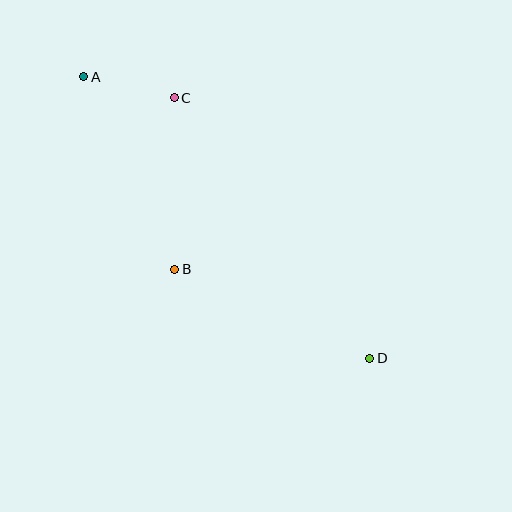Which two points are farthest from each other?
Points A and D are farthest from each other.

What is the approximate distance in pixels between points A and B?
The distance between A and B is approximately 213 pixels.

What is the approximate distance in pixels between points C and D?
The distance between C and D is approximately 326 pixels.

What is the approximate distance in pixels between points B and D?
The distance between B and D is approximately 214 pixels.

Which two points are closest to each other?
Points A and C are closest to each other.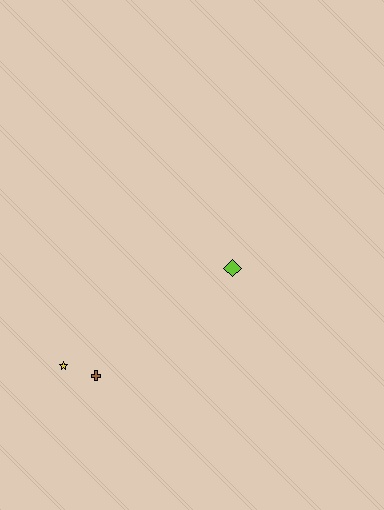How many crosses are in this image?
There is 1 cross.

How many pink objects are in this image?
There are no pink objects.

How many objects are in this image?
There are 3 objects.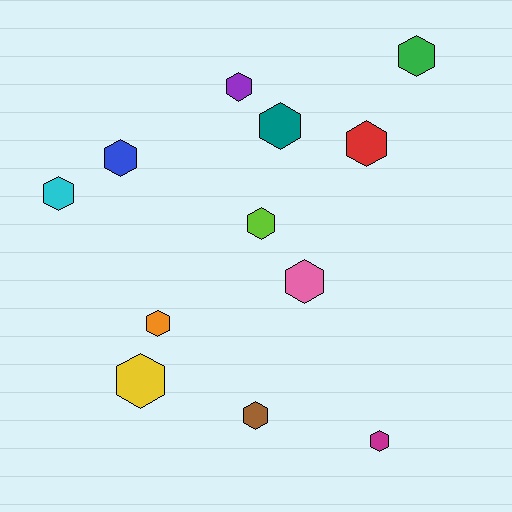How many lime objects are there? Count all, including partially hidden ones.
There is 1 lime object.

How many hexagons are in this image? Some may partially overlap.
There are 12 hexagons.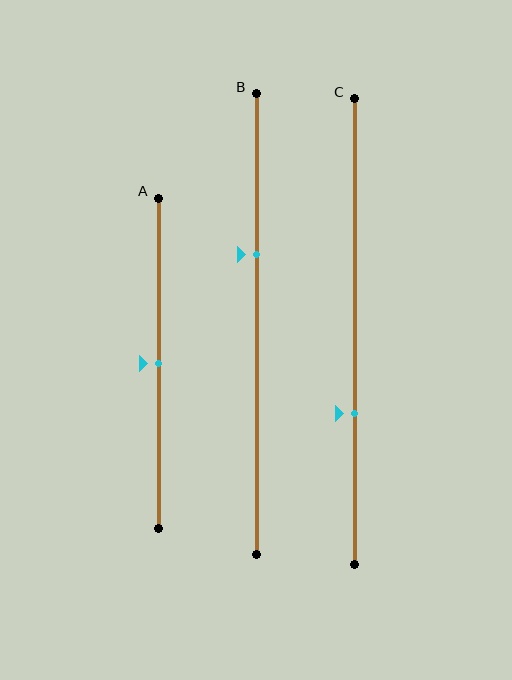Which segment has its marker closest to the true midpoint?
Segment A has its marker closest to the true midpoint.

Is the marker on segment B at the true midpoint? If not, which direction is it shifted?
No, the marker on segment B is shifted upward by about 15% of the segment length.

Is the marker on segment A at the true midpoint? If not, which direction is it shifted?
Yes, the marker on segment A is at the true midpoint.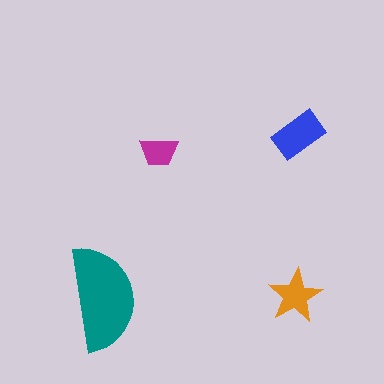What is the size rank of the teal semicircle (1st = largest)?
1st.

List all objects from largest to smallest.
The teal semicircle, the blue rectangle, the orange star, the magenta trapezoid.